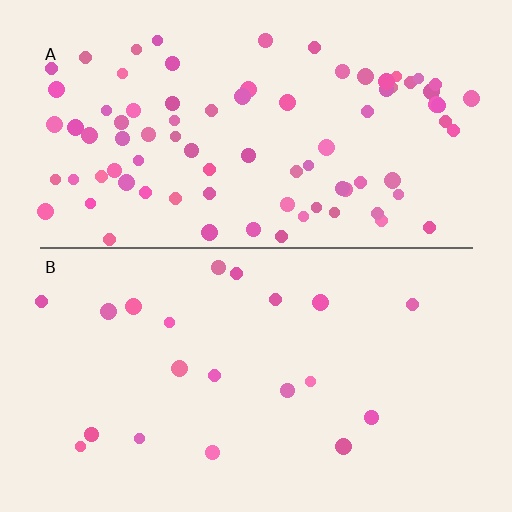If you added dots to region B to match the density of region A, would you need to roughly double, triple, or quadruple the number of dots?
Approximately quadruple.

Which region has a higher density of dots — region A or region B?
A (the top).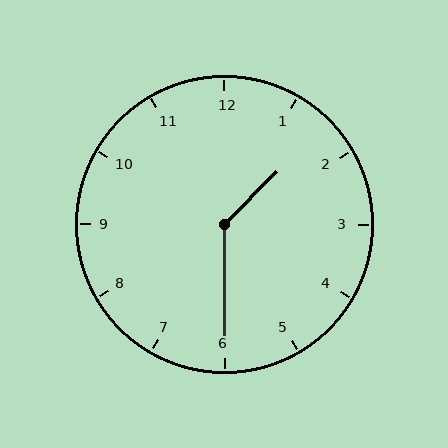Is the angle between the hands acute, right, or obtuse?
It is obtuse.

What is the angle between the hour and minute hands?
Approximately 135 degrees.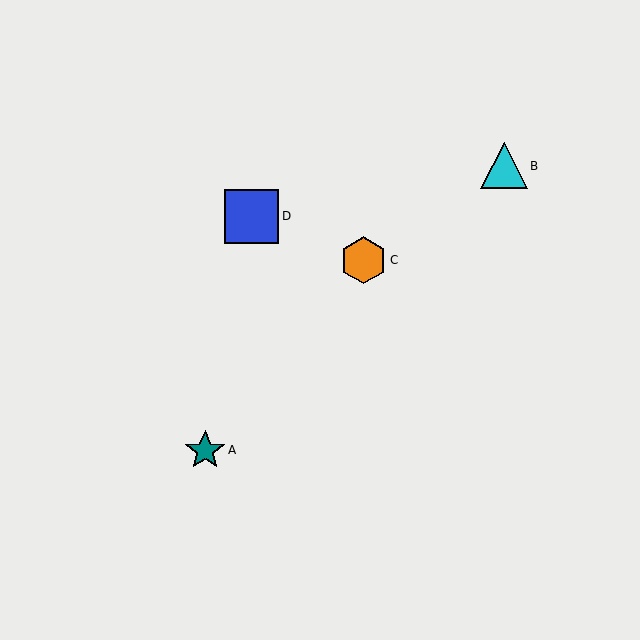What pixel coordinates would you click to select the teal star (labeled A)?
Click at (205, 450) to select the teal star A.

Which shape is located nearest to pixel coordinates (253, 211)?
The blue square (labeled D) at (252, 216) is nearest to that location.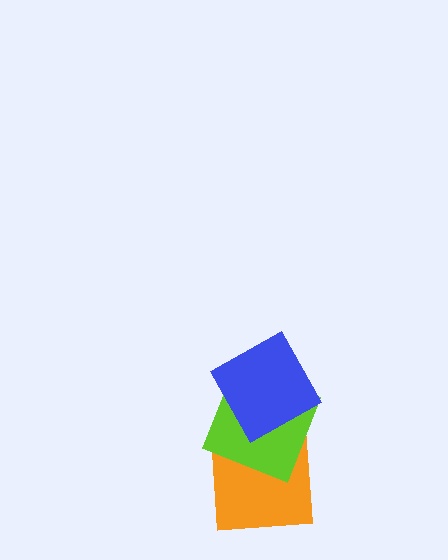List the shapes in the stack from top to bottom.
From top to bottom: the blue square, the lime square, the orange square.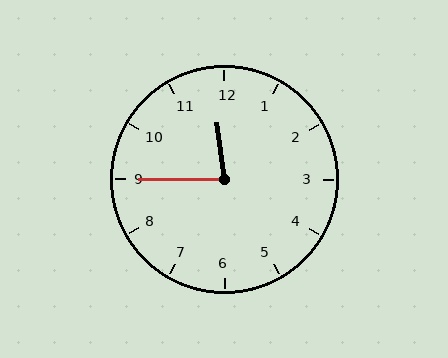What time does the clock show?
11:45.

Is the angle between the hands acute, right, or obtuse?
It is acute.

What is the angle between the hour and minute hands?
Approximately 82 degrees.